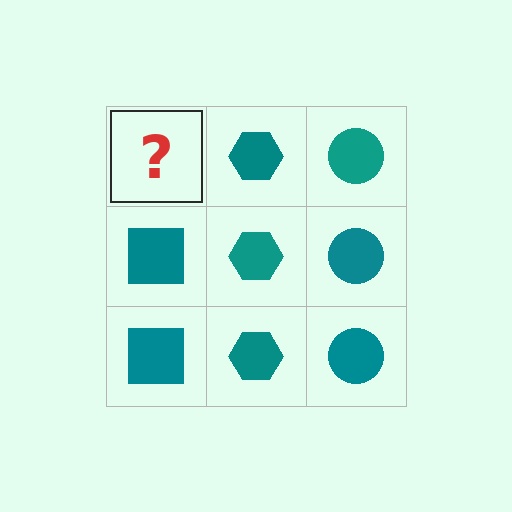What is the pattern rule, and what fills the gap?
The rule is that each column has a consistent shape. The gap should be filled with a teal square.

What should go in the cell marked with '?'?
The missing cell should contain a teal square.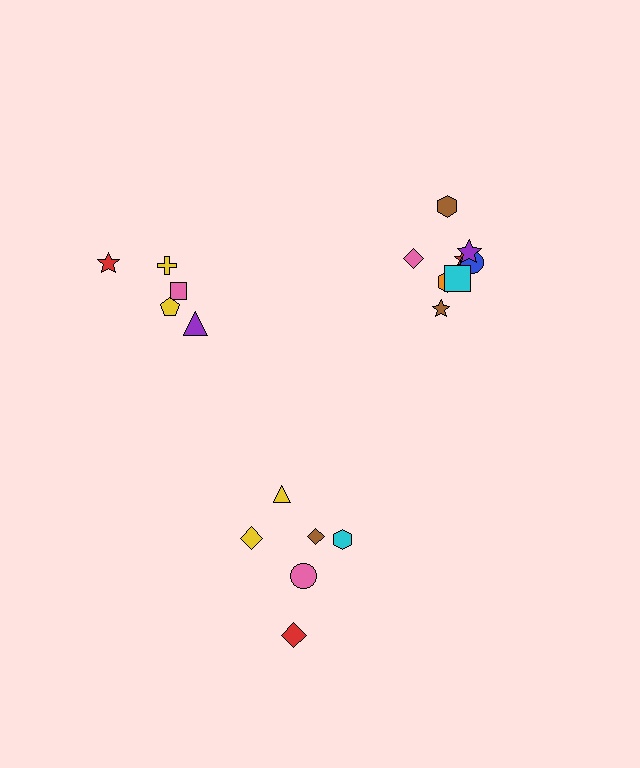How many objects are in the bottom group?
There are 6 objects.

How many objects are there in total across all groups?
There are 19 objects.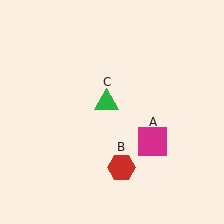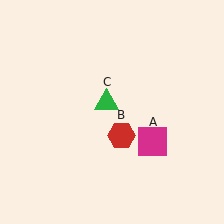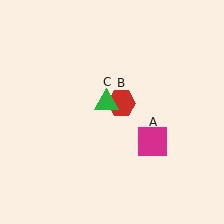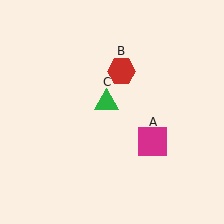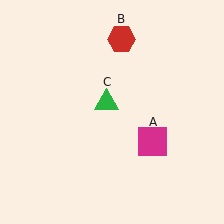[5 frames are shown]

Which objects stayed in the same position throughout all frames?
Magenta square (object A) and green triangle (object C) remained stationary.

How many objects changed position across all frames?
1 object changed position: red hexagon (object B).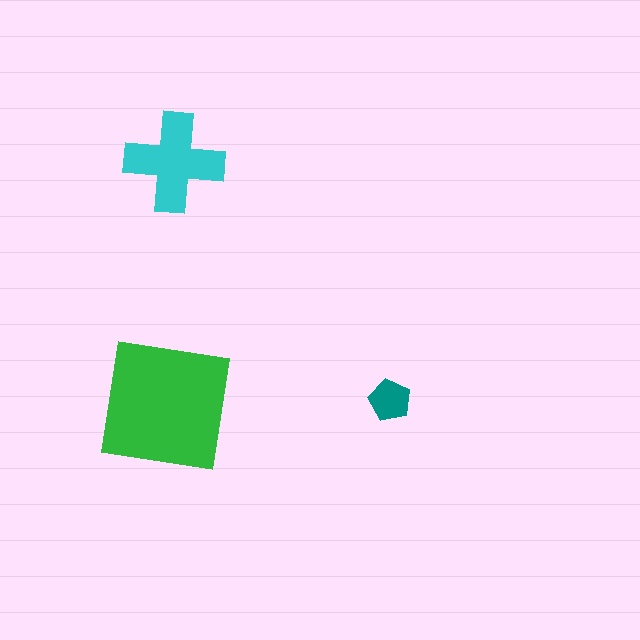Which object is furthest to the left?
The green square is leftmost.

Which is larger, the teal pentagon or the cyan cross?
The cyan cross.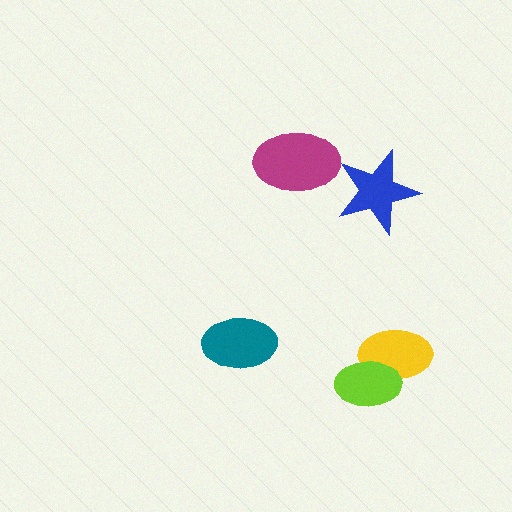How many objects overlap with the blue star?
0 objects overlap with the blue star.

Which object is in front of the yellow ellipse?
The lime ellipse is in front of the yellow ellipse.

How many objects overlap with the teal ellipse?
0 objects overlap with the teal ellipse.